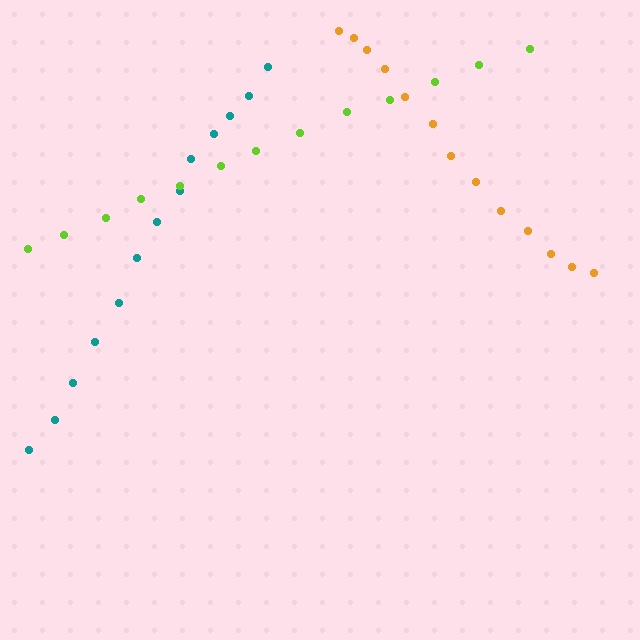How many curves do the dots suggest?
There are 3 distinct paths.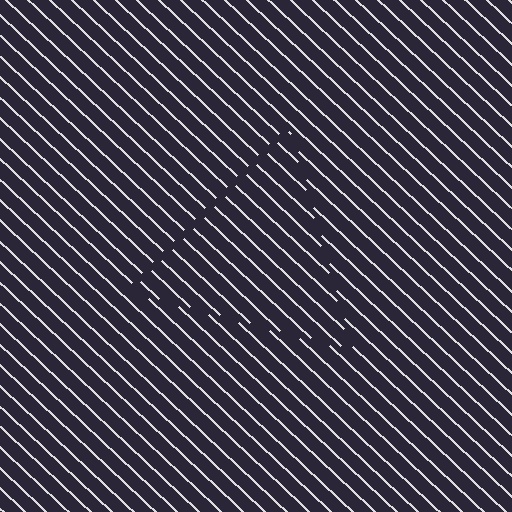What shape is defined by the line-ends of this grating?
An illusory triangle. The interior of the shape contains the same grating, shifted by half a period — the contour is defined by the phase discontinuity where line-ends from the inner and outer gratings abut.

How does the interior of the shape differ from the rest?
The interior of the shape contains the same grating, shifted by half a period — the contour is defined by the phase discontinuity where line-ends from the inner and outer gratings abut.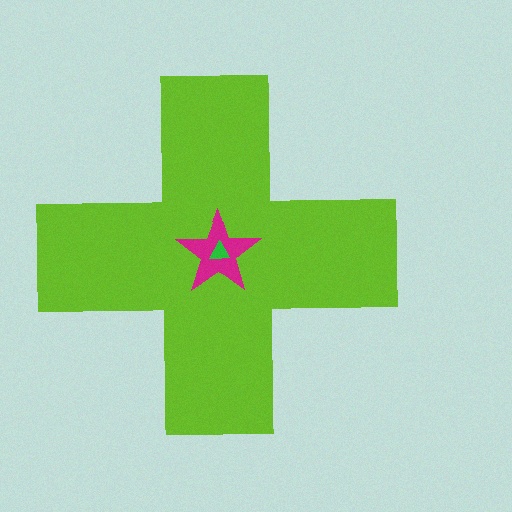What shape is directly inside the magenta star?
The green triangle.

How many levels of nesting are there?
3.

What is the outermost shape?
The lime cross.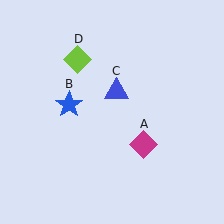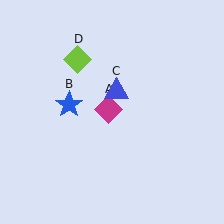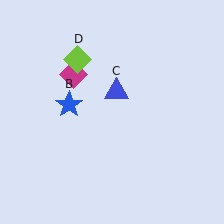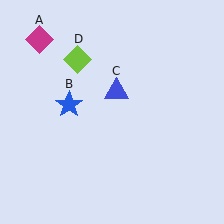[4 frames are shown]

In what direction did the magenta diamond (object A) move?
The magenta diamond (object A) moved up and to the left.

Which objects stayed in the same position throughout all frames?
Blue star (object B) and blue triangle (object C) and lime diamond (object D) remained stationary.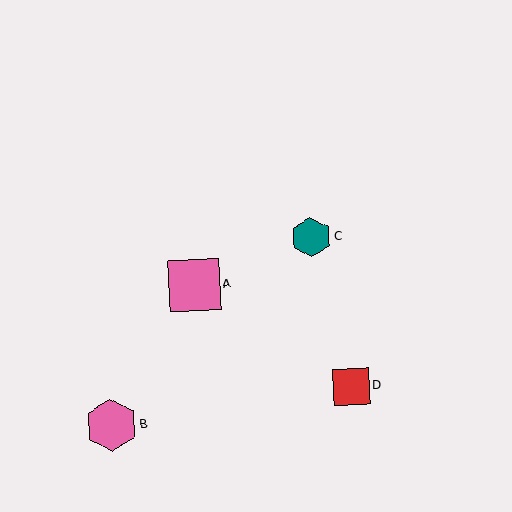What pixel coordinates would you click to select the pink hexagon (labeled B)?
Click at (111, 425) to select the pink hexagon B.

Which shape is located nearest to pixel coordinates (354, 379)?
The red square (labeled D) at (351, 386) is nearest to that location.